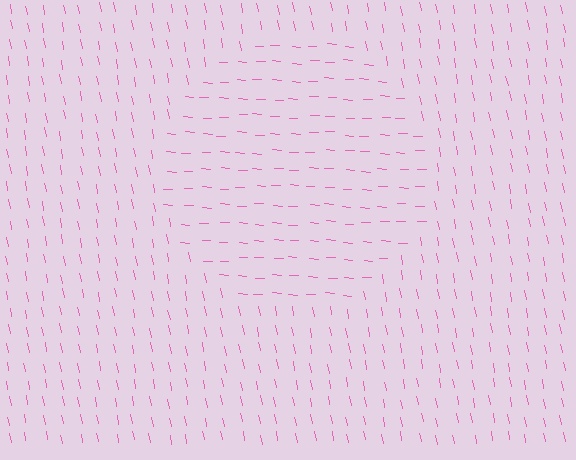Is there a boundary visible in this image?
Yes, there is a texture boundary formed by a change in line orientation.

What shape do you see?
I see a circle.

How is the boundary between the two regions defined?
The boundary is defined purely by a change in line orientation (approximately 76 degrees difference). All lines are the same color and thickness.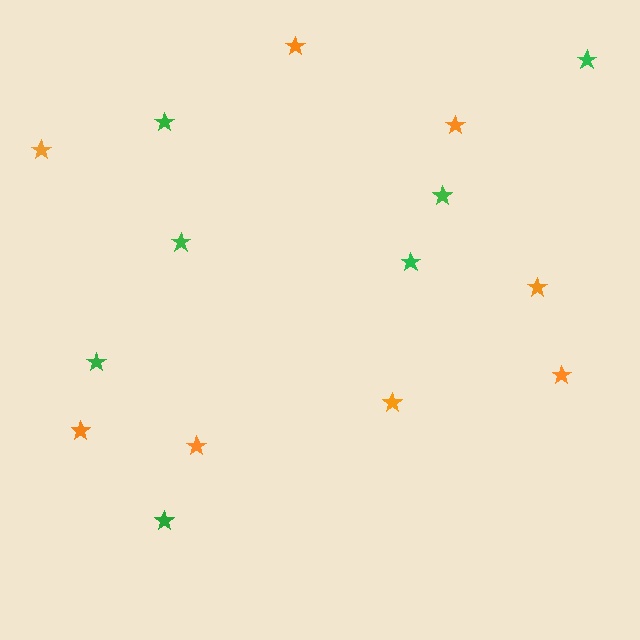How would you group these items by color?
There are 2 groups: one group of orange stars (8) and one group of green stars (7).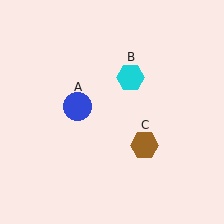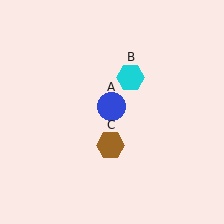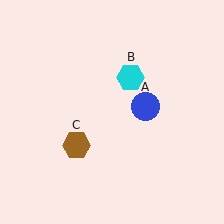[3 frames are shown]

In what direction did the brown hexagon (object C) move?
The brown hexagon (object C) moved left.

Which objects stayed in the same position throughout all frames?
Cyan hexagon (object B) remained stationary.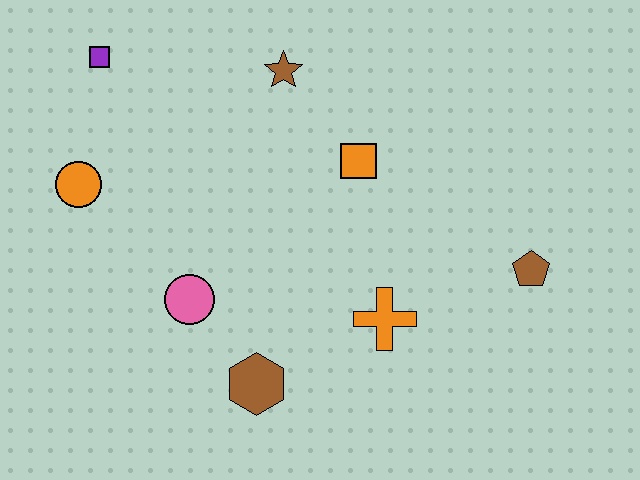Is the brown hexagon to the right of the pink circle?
Yes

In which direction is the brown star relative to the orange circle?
The brown star is to the right of the orange circle.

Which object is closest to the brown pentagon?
The orange cross is closest to the brown pentagon.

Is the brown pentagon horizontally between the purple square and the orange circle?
No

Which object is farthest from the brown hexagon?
The purple square is farthest from the brown hexagon.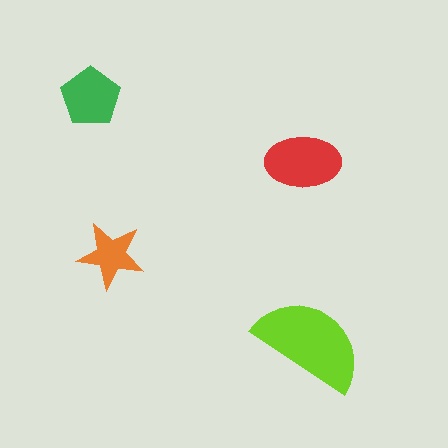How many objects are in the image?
There are 4 objects in the image.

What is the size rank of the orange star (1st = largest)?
4th.